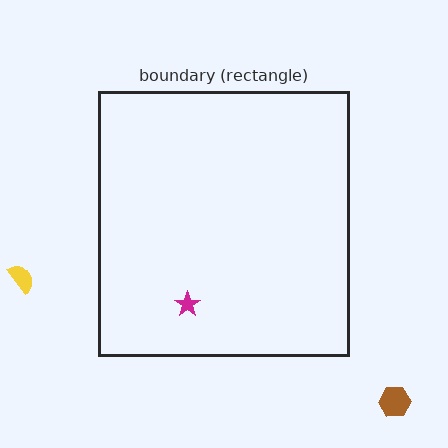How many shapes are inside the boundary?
1 inside, 2 outside.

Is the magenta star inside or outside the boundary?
Inside.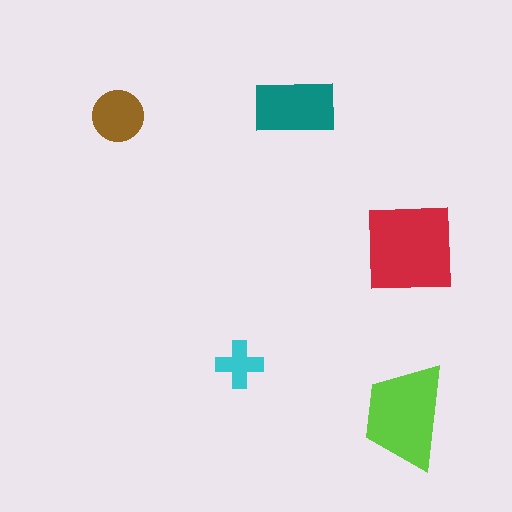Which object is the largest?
The red square.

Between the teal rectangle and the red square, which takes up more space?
The red square.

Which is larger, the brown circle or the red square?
The red square.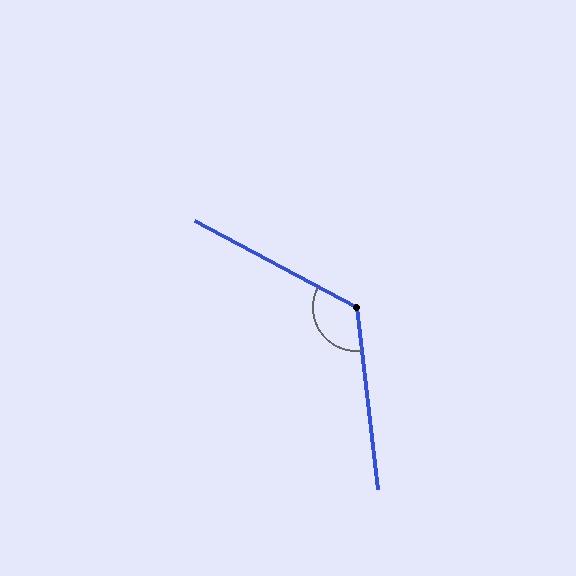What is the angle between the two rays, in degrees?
Approximately 125 degrees.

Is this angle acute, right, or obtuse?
It is obtuse.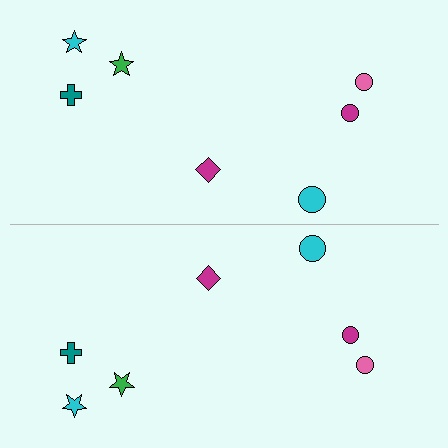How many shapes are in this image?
There are 14 shapes in this image.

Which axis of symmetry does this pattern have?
The pattern has a horizontal axis of symmetry running through the center of the image.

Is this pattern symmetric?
Yes, this pattern has bilateral (reflection) symmetry.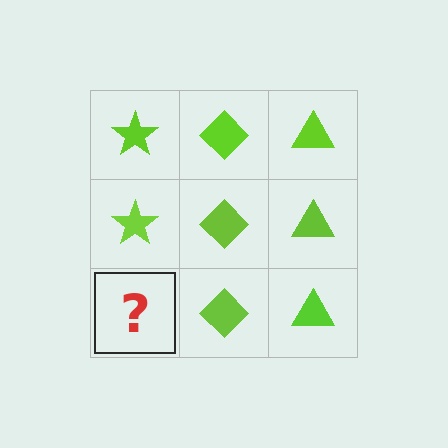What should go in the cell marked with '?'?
The missing cell should contain a lime star.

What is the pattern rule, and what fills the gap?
The rule is that each column has a consistent shape. The gap should be filled with a lime star.